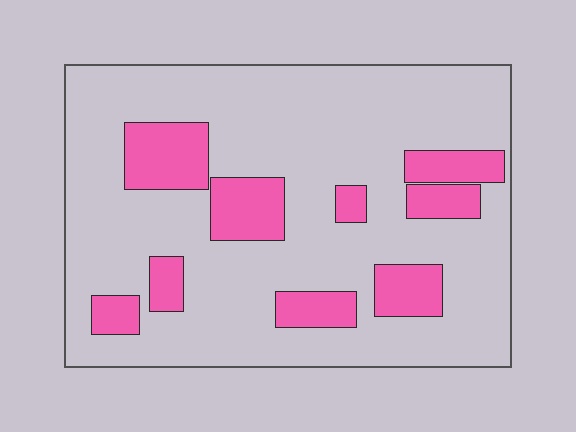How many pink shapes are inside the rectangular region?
9.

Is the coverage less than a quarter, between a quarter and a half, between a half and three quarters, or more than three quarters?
Less than a quarter.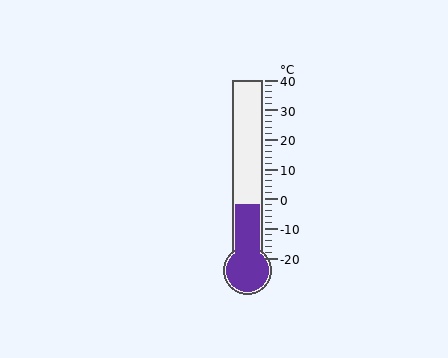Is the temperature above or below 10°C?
The temperature is below 10°C.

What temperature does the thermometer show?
The thermometer shows approximately -2°C.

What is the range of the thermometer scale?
The thermometer scale ranges from -20°C to 40°C.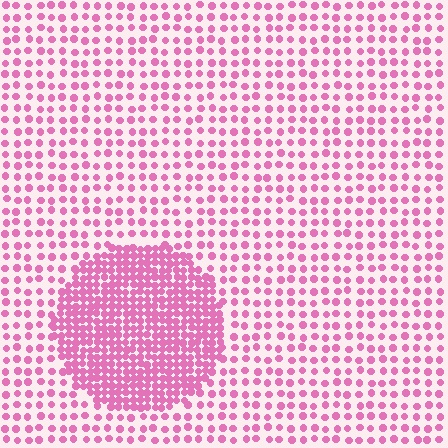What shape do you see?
I see a circle.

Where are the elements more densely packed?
The elements are more densely packed inside the circle boundary.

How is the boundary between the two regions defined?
The boundary is defined by a change in element density (approximately 2.5x ratio). All elements are the same color, size, and shape.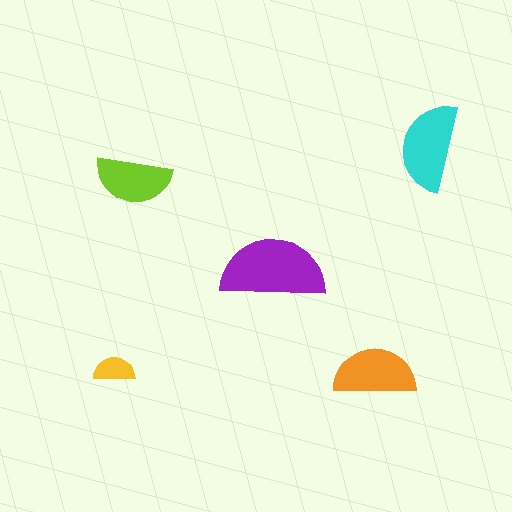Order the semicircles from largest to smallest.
the purple one, the cyan one, the orange one, the lime one, the yellow one.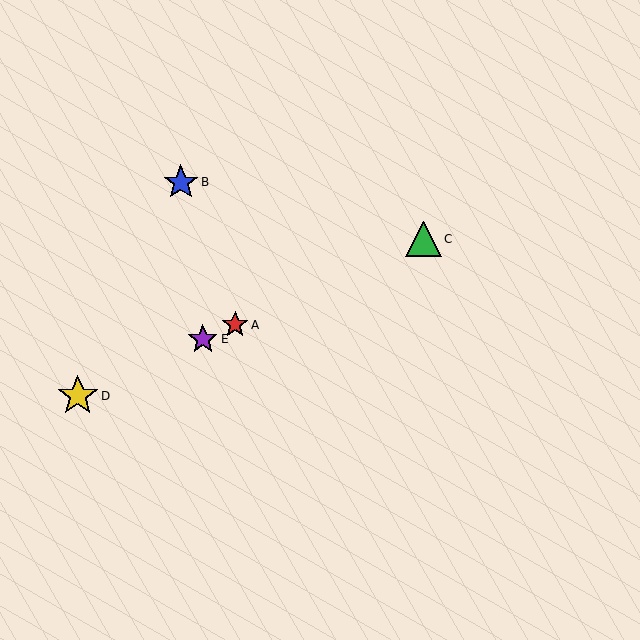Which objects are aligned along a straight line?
Objects A, C, D, E are aligned along a straight line.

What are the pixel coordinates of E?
Object E is at (203, 339).